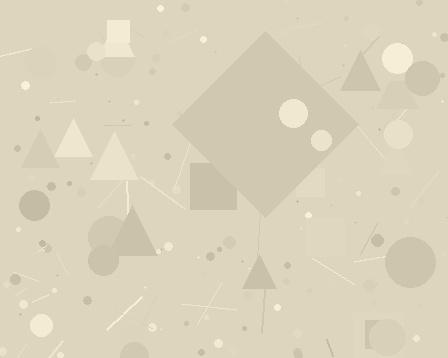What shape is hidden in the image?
A diamond is hidden in the image.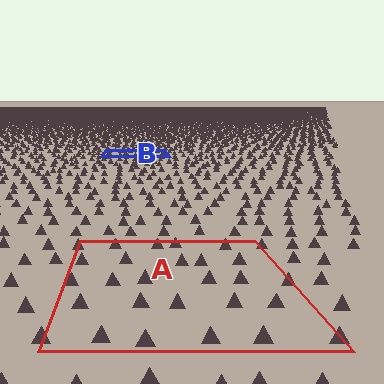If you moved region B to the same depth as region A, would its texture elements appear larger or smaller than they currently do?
They would appear larger. At a closer depth, the same texture elements are projected at a bigger on-screen size.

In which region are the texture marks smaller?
The texture marks are smaller in region B, because it is farther away.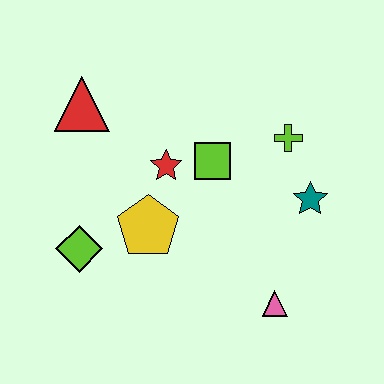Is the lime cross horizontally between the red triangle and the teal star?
Yes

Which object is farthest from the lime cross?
The lime diamond is farthest from the lime cross.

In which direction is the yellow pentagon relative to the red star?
The yellow pentagon is below the red star.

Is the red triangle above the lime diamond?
Yes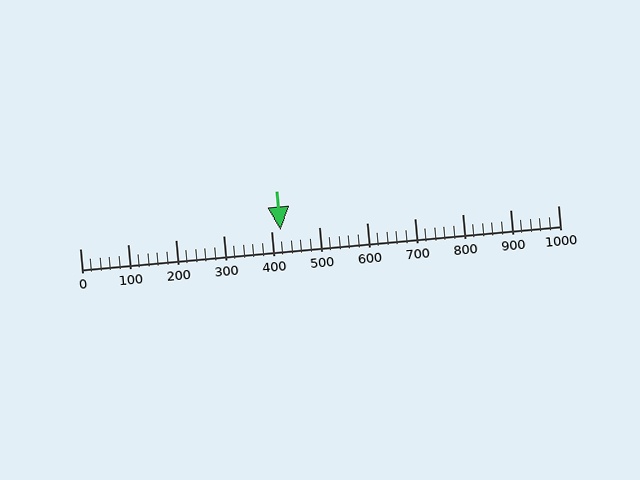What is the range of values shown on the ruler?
The ruler shows values from 0 to 1000.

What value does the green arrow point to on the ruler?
The green arrow points to approximately 420.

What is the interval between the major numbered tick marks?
The major tick marks are spaced 100 units apart.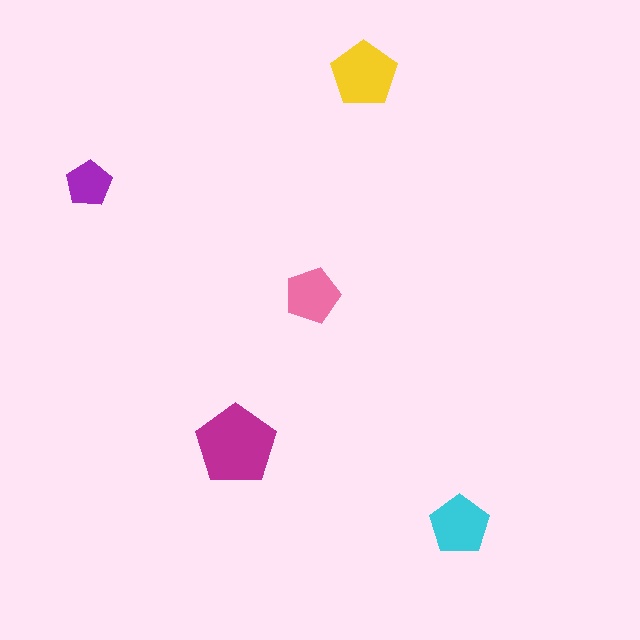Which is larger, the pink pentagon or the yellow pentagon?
The yellow one.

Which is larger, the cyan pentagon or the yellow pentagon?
The yellow one.